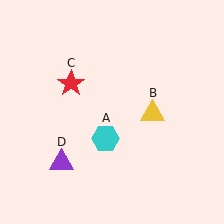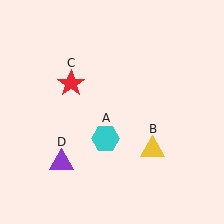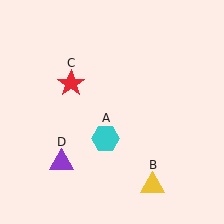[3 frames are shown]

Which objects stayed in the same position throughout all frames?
Cyan hexagon (object A) and red star (object C) and purple triangle (object D) remained stationary.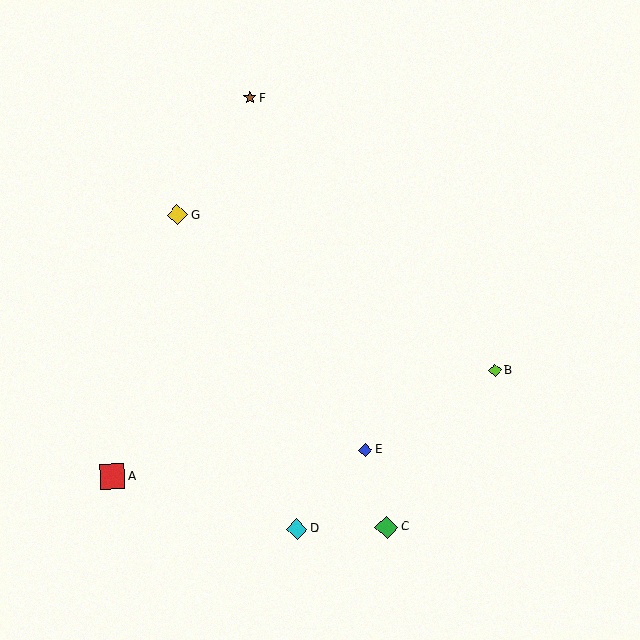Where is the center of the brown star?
The center of the brown star is at (250, 98).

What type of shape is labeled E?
Shape E is a blue diamond.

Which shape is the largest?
The red square (labeled A) is the largest.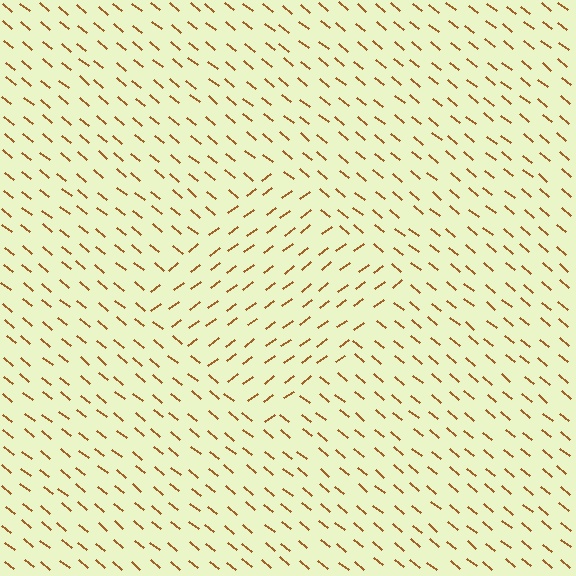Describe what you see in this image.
The image is filled with small brown line segments. A diamond region in the image has lines oriented differently from the surrounding lines, creating a visible texture boundary.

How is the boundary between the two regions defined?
The boundary is defined purely by a change in line orientation (approximately 76 degrees difference). All lines are the same color and thickness.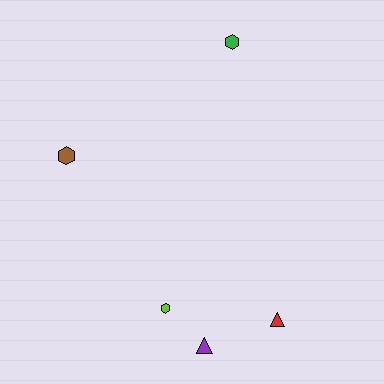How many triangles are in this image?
There are 2 triangles.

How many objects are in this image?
There are 5 objects.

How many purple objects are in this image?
There is 1 purple object.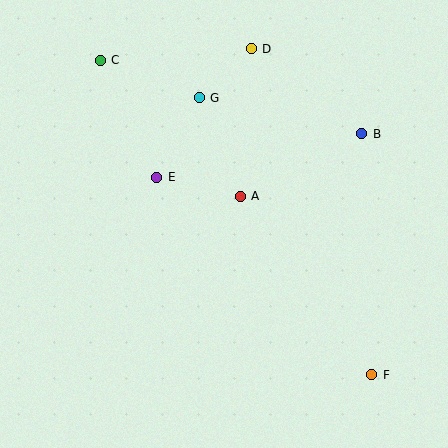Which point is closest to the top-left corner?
Point C is closest to the top-left corner.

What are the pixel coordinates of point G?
Point G is at (199, 98).